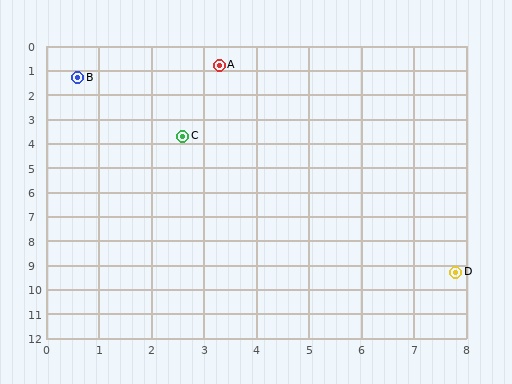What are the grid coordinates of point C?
Point C is at approximately (2.6, 3.7).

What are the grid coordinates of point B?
Point B is at approximately (0.6, 1.3).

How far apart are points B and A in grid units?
Points B and A are about 2.7 grid units apart.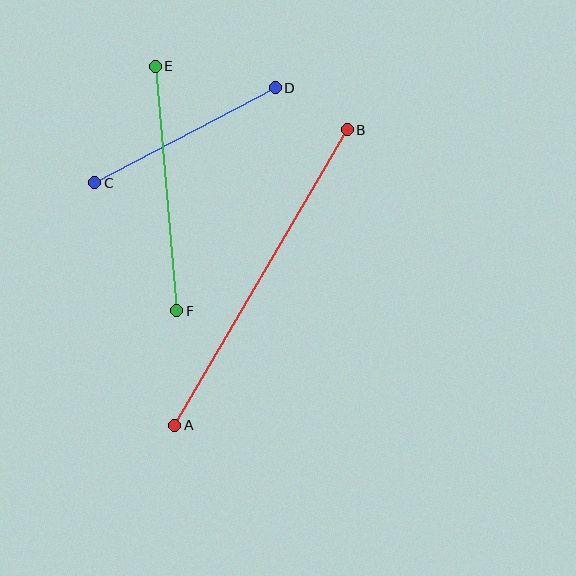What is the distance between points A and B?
The distance is approximately 342 pixels.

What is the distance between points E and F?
The distance is approximately 246 pixels.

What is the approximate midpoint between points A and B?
The midpoint is at approximately (261, 277) pixels.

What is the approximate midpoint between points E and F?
The midpoint is at approximately (166, 189) pixels.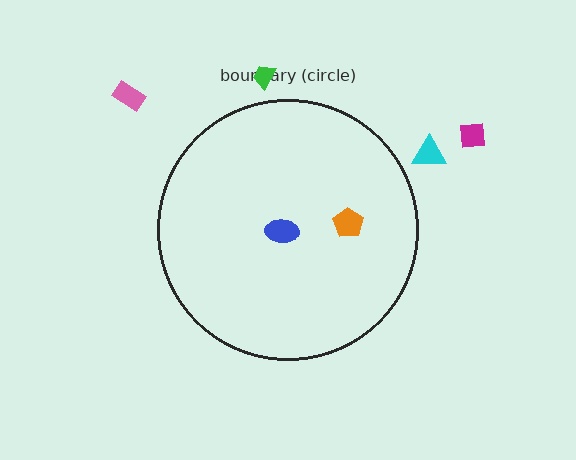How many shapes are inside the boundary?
2 inside, 4 outside.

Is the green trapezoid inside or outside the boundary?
Outside.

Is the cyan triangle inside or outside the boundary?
Outside.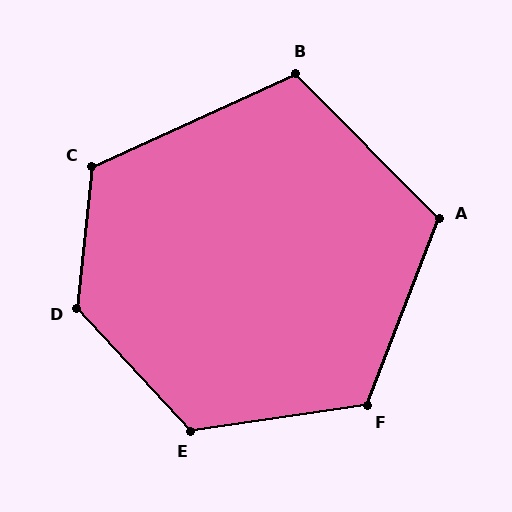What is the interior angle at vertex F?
Approximately 119 degrees (obtuse).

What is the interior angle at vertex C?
Approximately 121 degrees (obtuse).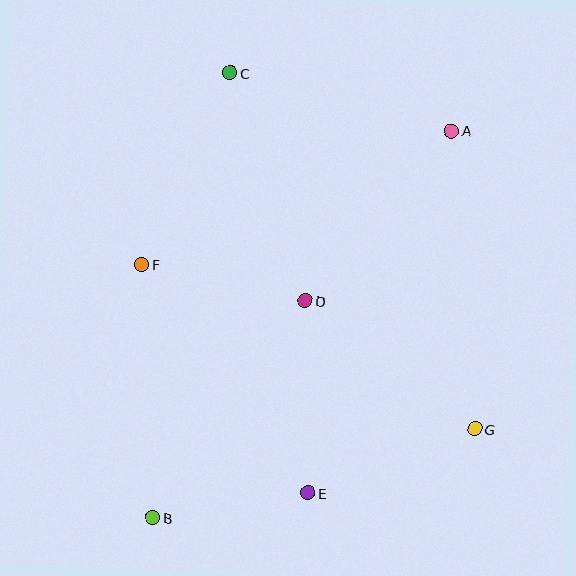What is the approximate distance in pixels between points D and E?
The distance between D and E is approximately 192 pixels.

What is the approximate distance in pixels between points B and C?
The distance between B and C is approximately 451 pixels.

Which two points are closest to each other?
Points B and E are closest to each other.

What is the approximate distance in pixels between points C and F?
The distance between C and F is approximately 211 pixels.